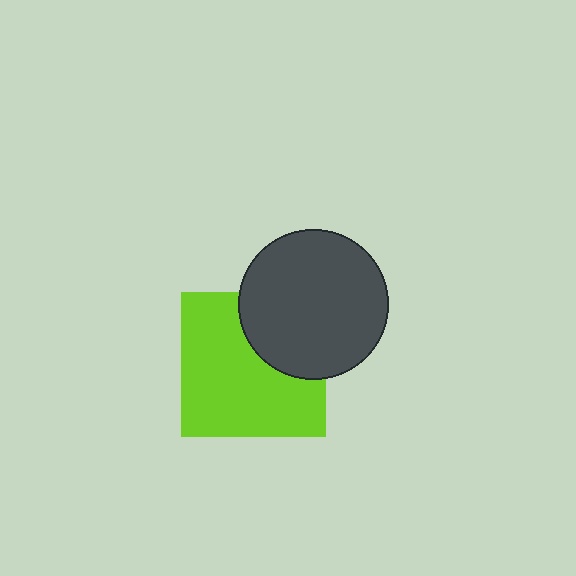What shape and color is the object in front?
The object in front is a dark gray circle.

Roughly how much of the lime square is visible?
Most of it is visible (roughly 69%).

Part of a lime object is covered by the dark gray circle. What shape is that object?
It is a square.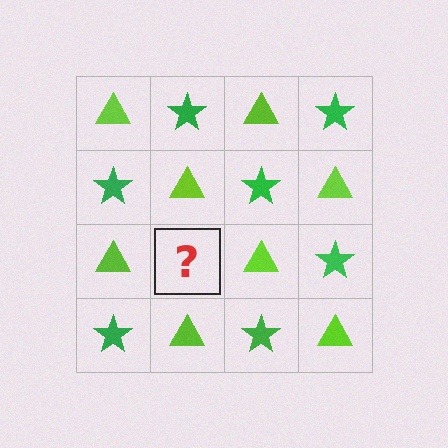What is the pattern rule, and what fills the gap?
The rule is that it alternates lime triangle and green star in a checkerboard pattern. The gap should be filled with a green star.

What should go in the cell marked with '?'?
The missing cell should contain a green star.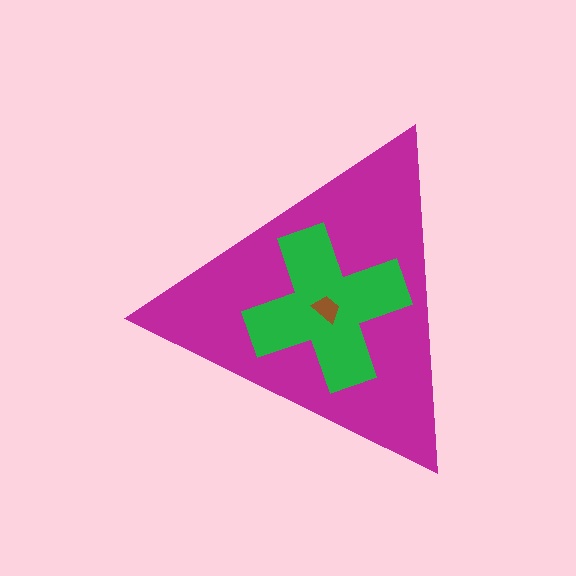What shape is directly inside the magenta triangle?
The green cross.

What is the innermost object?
The brown trapezoid.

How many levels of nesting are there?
3.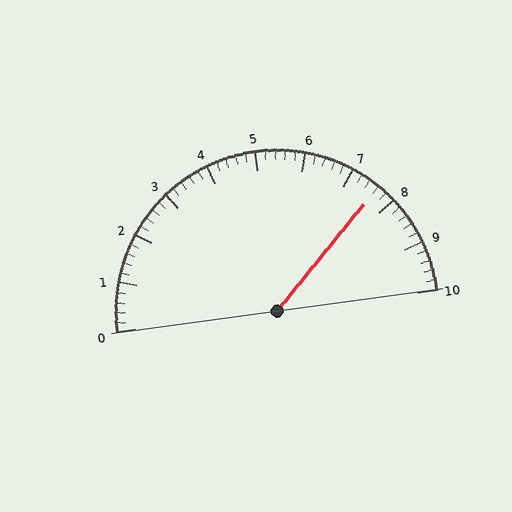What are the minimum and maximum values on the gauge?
The gauge ranges from 0 to 10.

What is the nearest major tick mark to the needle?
The nearest major tick mark is 8.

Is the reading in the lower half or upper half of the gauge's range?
The reading is in the upper half of the range (0 to 10).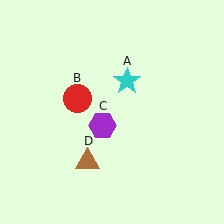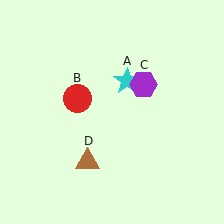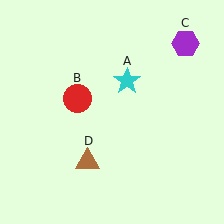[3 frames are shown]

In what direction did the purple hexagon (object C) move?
The purple hexagon (object C) moved up and to the right.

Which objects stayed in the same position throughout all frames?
Cyan star (object A) and red circle (object B) and brown triangle (object D) remained stationary.